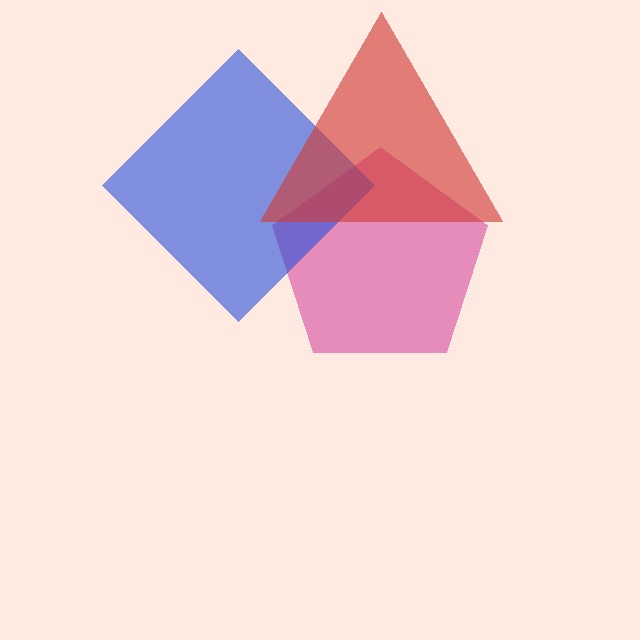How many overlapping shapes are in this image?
There are 3 overlapping shapes in the image.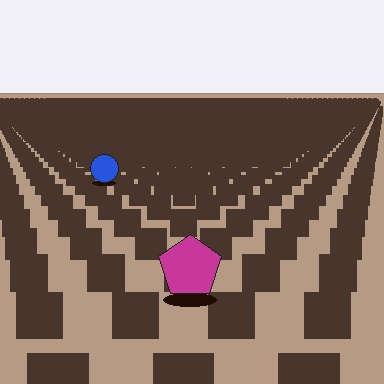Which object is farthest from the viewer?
The blue circle is farthest from the viewer. It appears smaller and the ground texture around it is denser.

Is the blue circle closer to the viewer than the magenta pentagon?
No. The magenta pentagon is closer — you can tell from the texture gradient: the ground texture is coarser near it.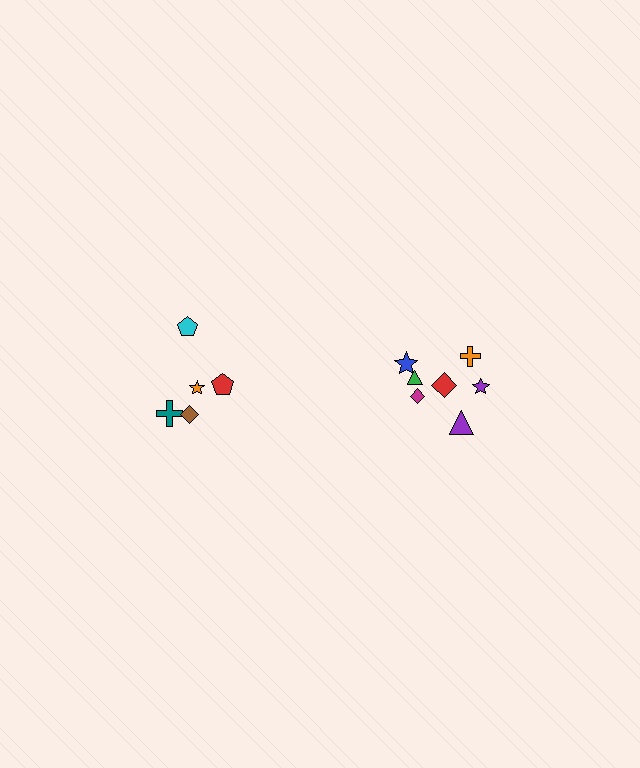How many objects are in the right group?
There are 7 objects.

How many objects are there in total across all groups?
There are 12 objects.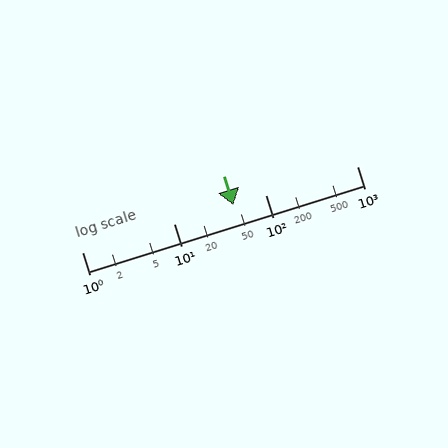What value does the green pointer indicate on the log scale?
The pointer indicates approximately 45.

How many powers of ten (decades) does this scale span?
The scale spans 3 decades, from 1 to 1000.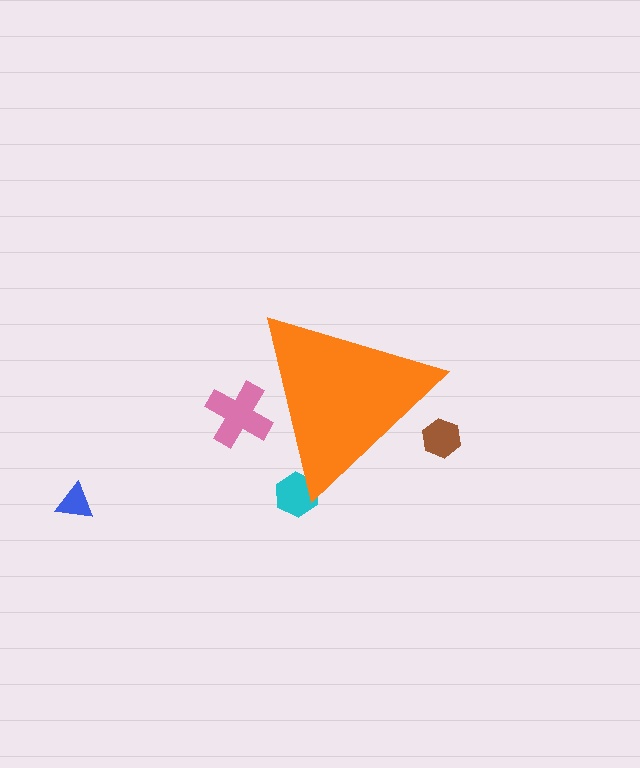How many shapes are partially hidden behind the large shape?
3 shapes are partially hidden.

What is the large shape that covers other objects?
An orange triangle.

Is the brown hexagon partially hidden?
Yes, the brown hexagon is partially hidden behind the orange triangle.